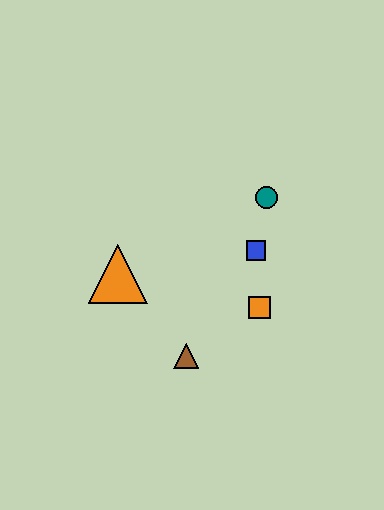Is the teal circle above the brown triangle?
Yes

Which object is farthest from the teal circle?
The brown triangle is farthest from the teal circle.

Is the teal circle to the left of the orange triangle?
No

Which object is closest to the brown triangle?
The orange square is closest to the brown triangle.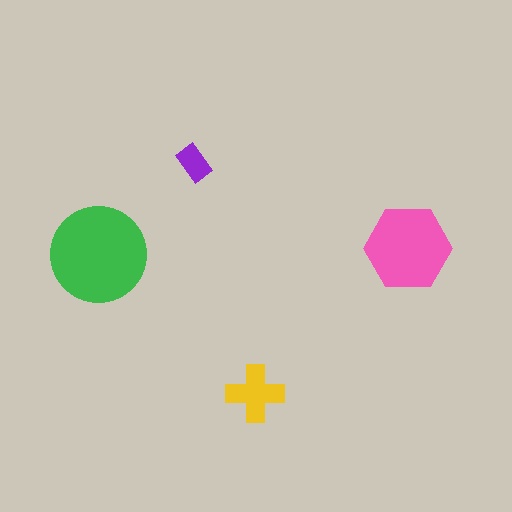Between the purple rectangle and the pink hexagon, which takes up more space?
The pink hexagon.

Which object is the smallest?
The purple rectangle.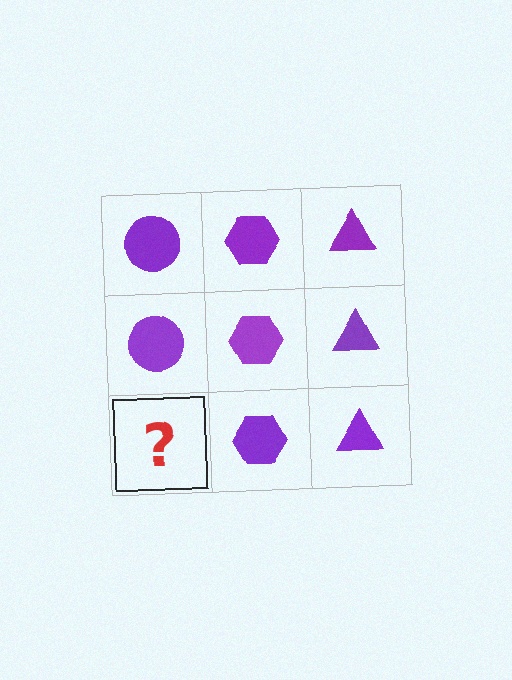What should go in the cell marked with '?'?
The missing cell should contain a purple circle.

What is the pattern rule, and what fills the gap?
The rule is that each column has a consistent shape. The gap should be filled with a purple circle.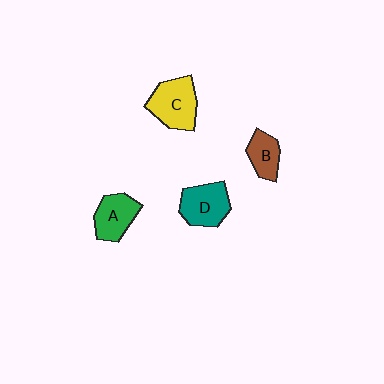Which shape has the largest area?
Shape C (yellow).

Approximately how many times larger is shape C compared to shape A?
Approximately 1.3 times.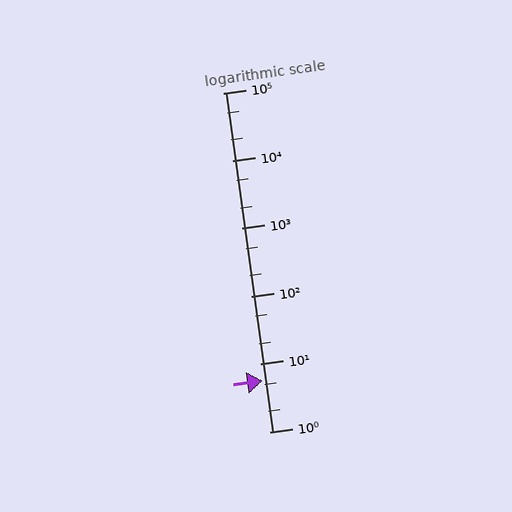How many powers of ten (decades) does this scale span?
The scale spans 5 decades, from 1 to 100000.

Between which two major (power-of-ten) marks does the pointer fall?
The pointer is between 1 and 10.